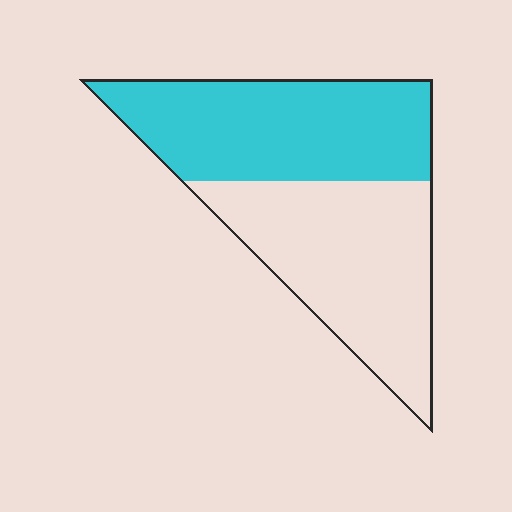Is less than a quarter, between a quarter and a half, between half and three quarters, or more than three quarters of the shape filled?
Between a quarter and a half.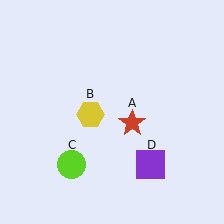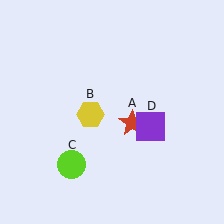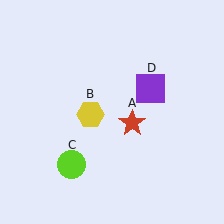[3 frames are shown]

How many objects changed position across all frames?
1 object changed position: purple square (object D).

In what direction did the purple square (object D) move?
The purple square (object D) moved up.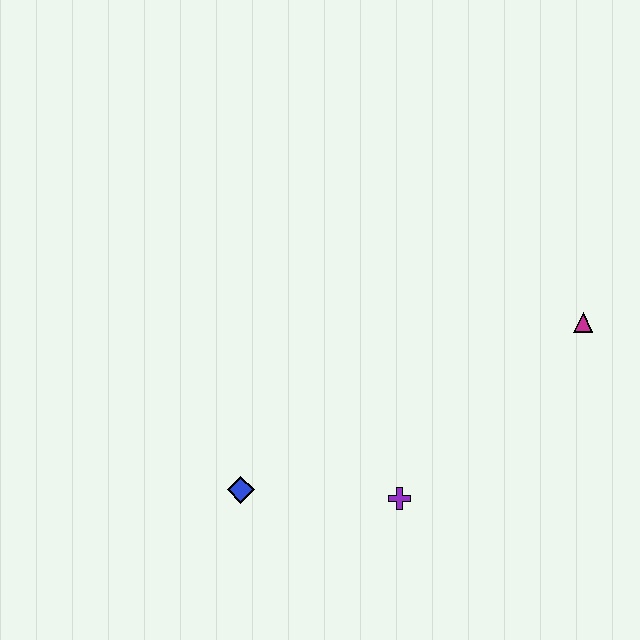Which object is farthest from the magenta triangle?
The blue diamond is farthest from the magenta triangle.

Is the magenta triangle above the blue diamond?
Yes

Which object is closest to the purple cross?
The blue diamond is closest to the purple cross.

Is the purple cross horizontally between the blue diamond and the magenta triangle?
Yes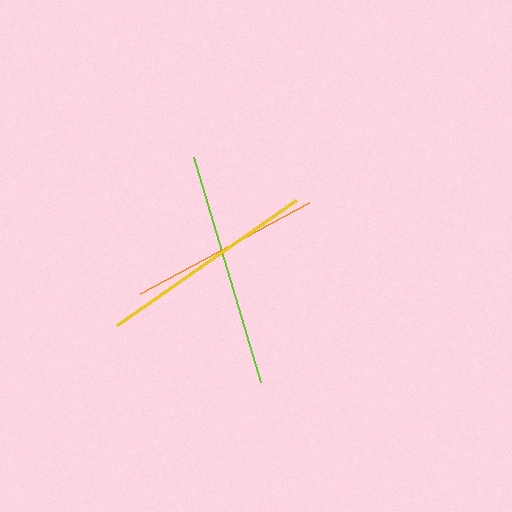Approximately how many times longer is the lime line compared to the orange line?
The lime line is approximately 1.2 times the length of the orange line.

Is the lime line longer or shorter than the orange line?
The lime line is longer than the orange line.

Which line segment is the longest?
The lime line is the longest at approximately 235 pixels.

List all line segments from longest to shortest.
From longest to shortest: lime, yellow, orange.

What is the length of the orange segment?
The orange segment is approximately 191 pixels long.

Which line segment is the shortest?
The orange line is the shortest at approximately 191 pixels.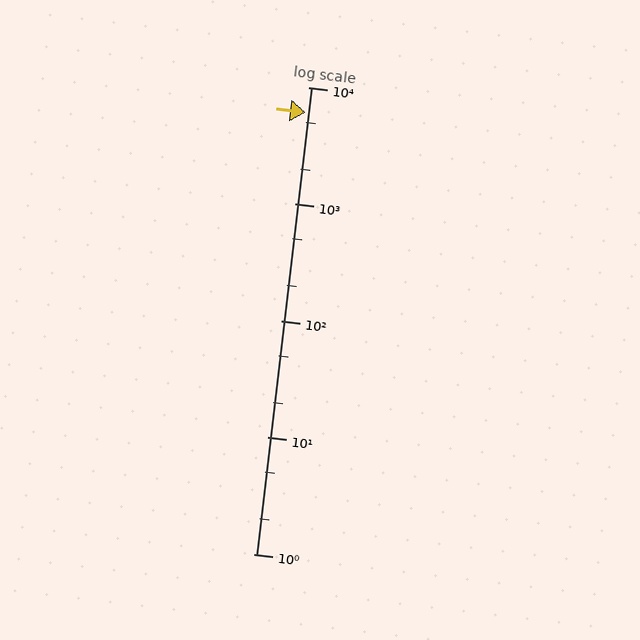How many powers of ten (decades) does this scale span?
The scale spans 4 decades, from 1 to 10000.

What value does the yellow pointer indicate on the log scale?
The pointer indicates approximately 6100.